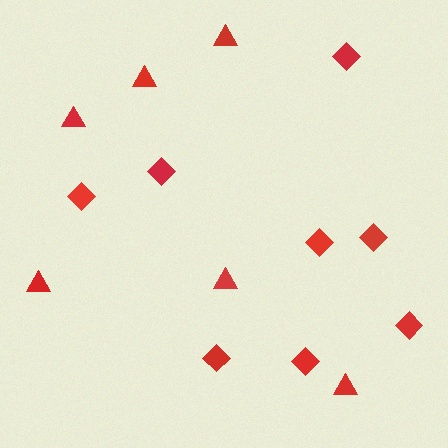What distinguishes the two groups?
There are 2 groups: one group of diamonds (8) and one group of triangles (6).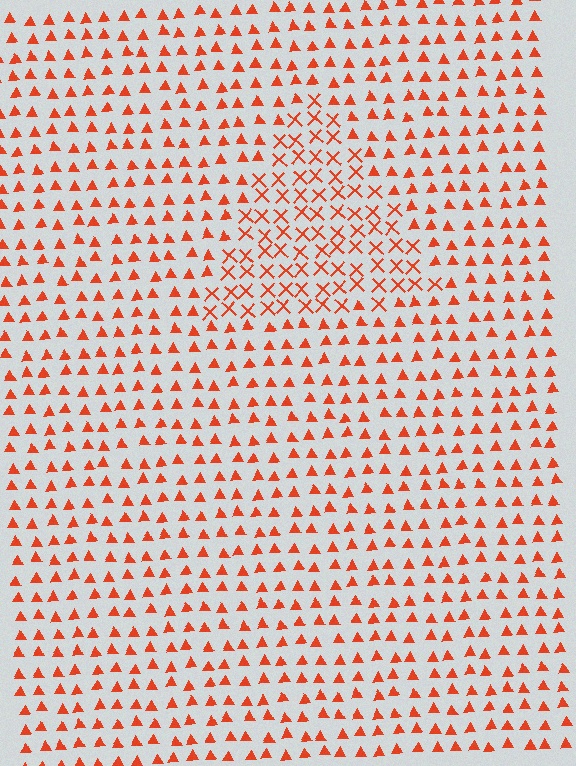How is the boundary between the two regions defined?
The boundary is defined by a change in element shape: X marks inside vs. triangles outside. All elements share the same color and spacing.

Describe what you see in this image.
The image is filled with small red elements arranged in a uniform grid. A triangle-shaped region contains X marks, while the surrounding area contains triangles. The boundary is defined purely by the change in element shape.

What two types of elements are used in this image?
The image uses X marks inside the triangle region and triangles outside it.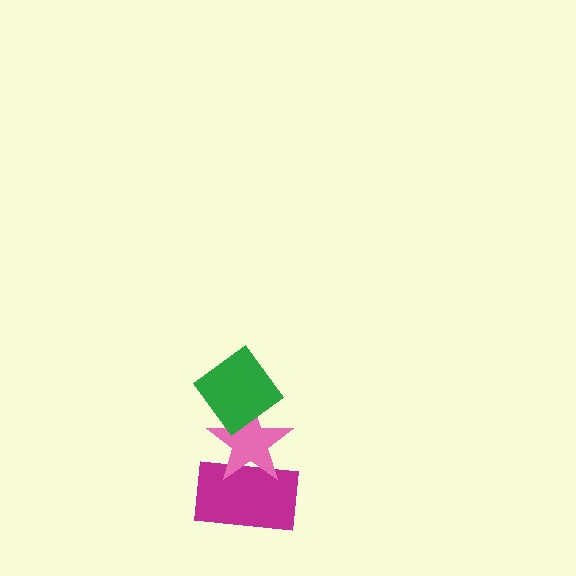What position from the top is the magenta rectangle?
The magenta rectangle is 3rd from the top.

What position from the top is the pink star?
The pink star is 2nd from the top.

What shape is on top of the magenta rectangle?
The pink star is on top of the magenta rectangle.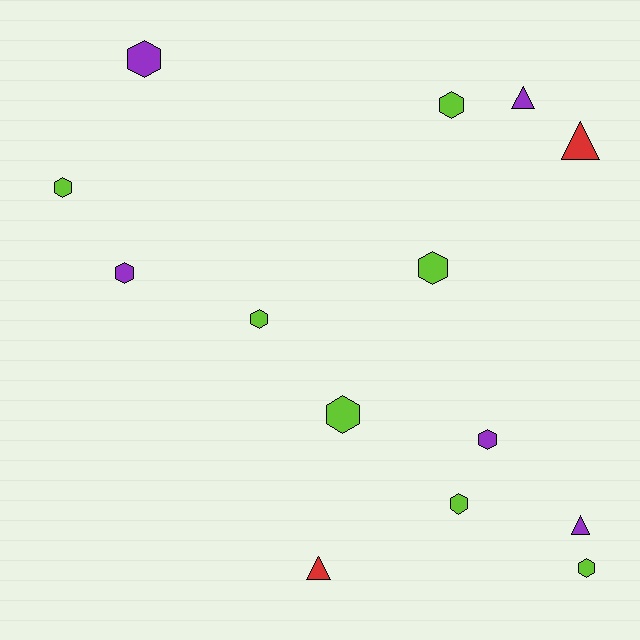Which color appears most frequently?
Lime, with 7 objects.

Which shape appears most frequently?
Hexagon, with 10 objects.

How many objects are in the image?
There are 14 objects.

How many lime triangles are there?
There are no lime triangles.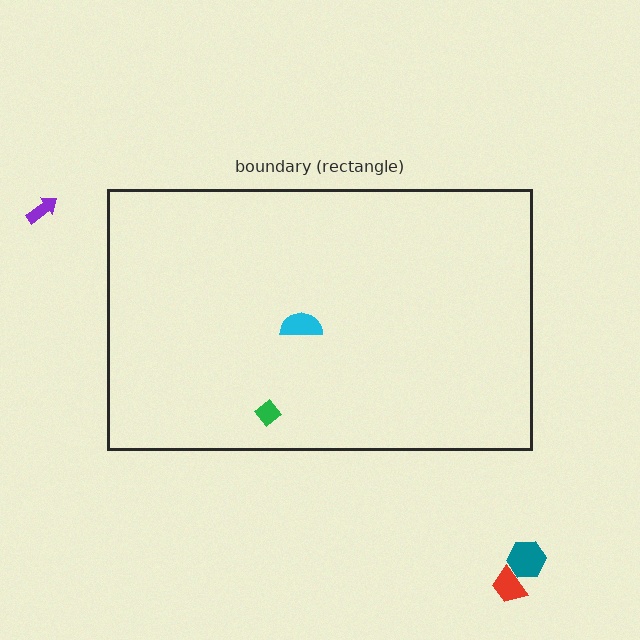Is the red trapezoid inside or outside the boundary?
Outside.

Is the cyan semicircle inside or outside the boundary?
Inside.